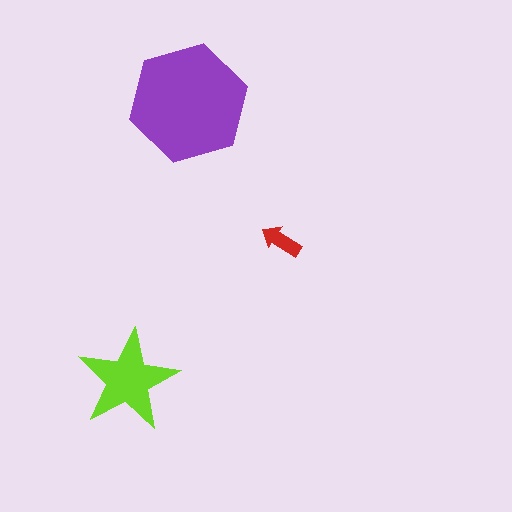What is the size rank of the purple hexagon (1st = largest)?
1st.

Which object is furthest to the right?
The red arrow is rightmost.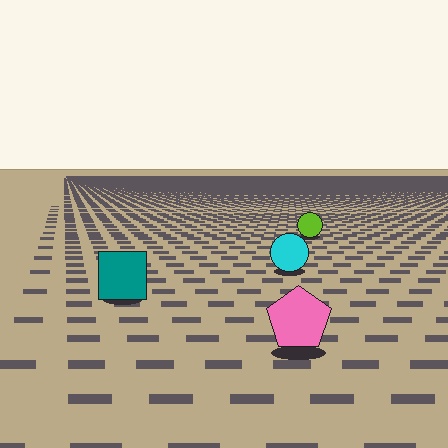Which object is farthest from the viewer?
The lime circle is farthest from the viewer. It appears smaller and the ground texture around it is denser.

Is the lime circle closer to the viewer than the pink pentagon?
No. The pink pentagon is closer — you can tell from the texture gradient: the ground texture is coarser near it.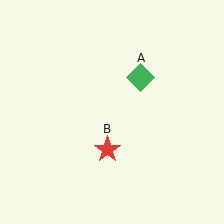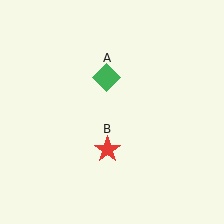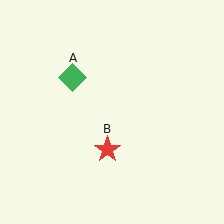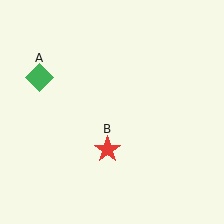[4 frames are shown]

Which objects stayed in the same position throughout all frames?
Red star (object B) remained stationary.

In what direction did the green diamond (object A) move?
The green diamond (object A) moved left.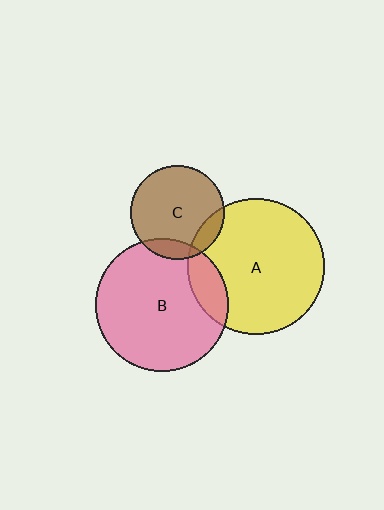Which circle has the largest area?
Circle A (yellow).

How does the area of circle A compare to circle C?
Approximately 2.1 times.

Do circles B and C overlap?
Yes.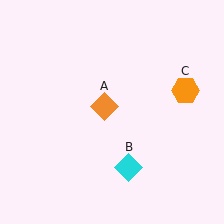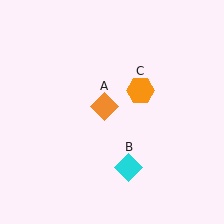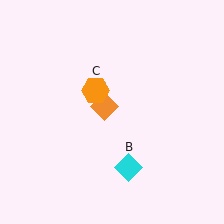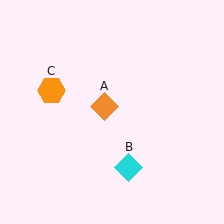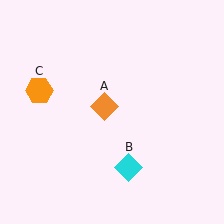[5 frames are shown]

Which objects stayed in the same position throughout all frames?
Orange diamond (object A) and cyan diamond (object B) remained stationary.